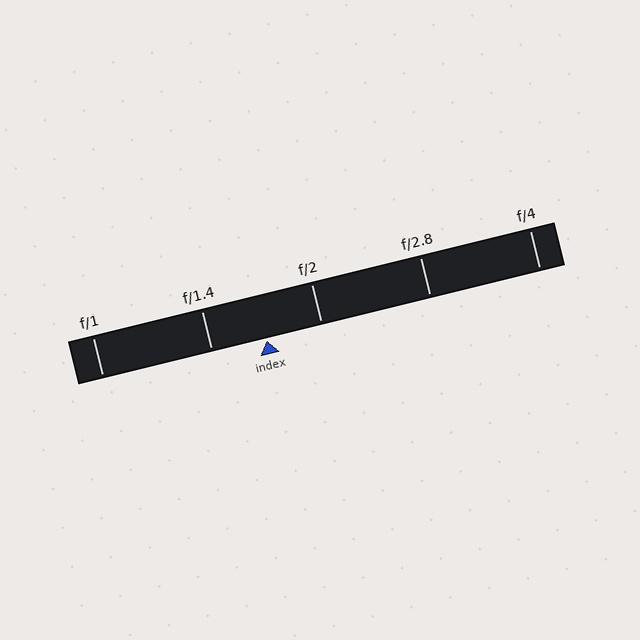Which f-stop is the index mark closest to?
The index mark is closest to f/2.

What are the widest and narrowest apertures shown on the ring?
The widest aperture shown is f/1 and the narrowest is f/4.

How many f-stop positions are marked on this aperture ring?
There are 5 f-stop positions marked.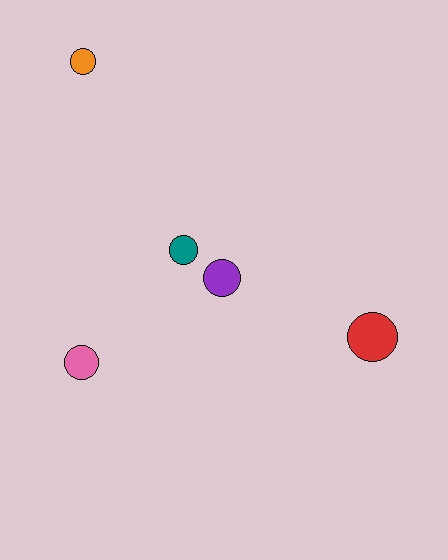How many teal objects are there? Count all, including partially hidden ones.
There is 1 teal object.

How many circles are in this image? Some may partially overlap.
There are 5 circles.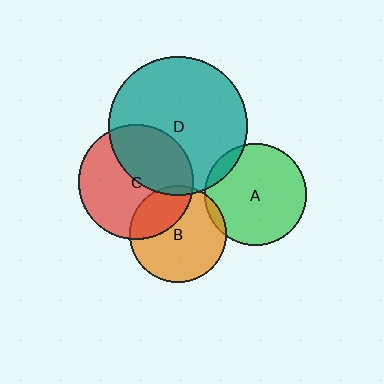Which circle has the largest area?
Circle D (teal).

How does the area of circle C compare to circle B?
Approximately 1.4 times.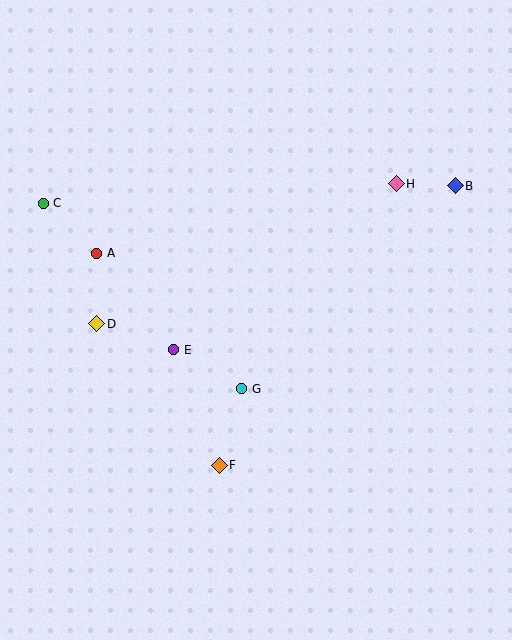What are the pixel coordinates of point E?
Point E is at (174, 350).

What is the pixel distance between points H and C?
The distance between H and C is 354 pixels.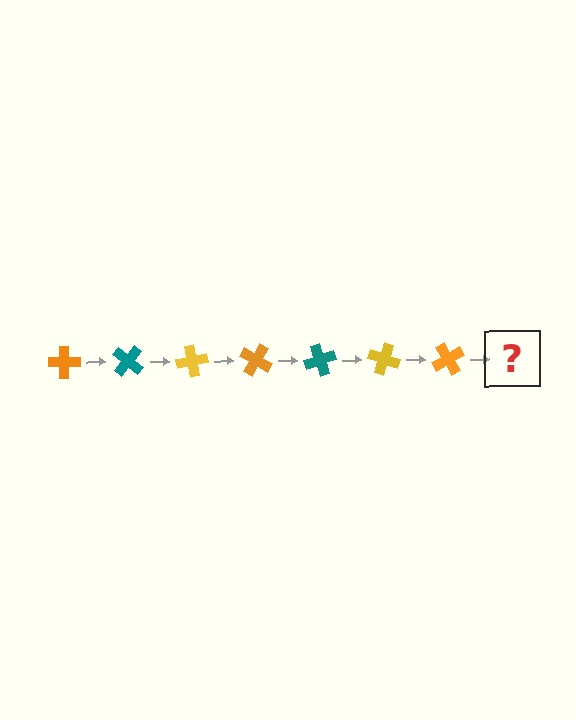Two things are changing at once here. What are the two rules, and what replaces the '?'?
The two rules are that it rotates 40 degrees each step and the color cycles through orange, teal, and yellow. The '?' should be a teal cross, rotated 280 degrees from the start.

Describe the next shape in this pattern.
It should be a teal cross, rotated 280 degrees from the start.